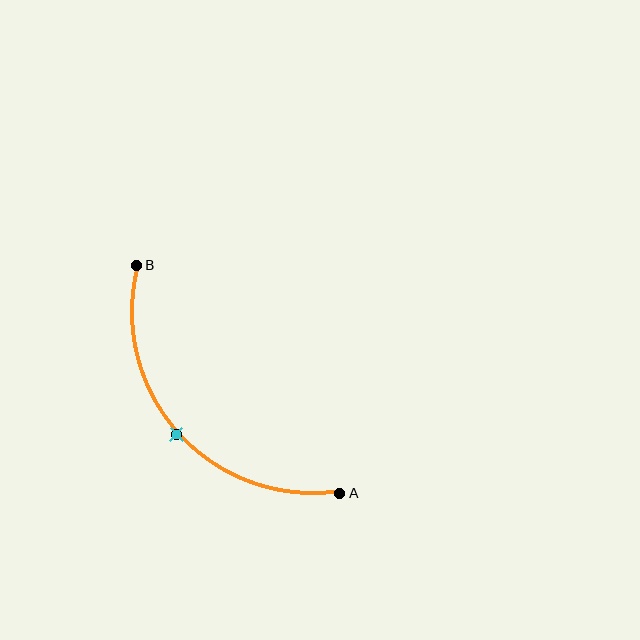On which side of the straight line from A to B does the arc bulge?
The arc bulges below and to the left of the straight line connecting A and B.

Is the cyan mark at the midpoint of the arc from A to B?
Yes. The cyan mark lies on the arc at equal arc-length from both A and B — it is the arc midpoint.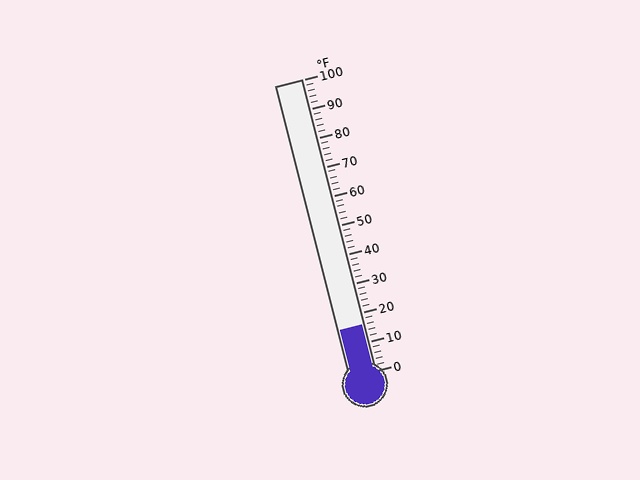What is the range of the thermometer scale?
The thermometer scale ranges from 0°F to 100°F.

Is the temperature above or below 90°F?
The temperature is below 90°F.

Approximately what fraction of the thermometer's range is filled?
The thermometer is filled to approximately 15% of its range.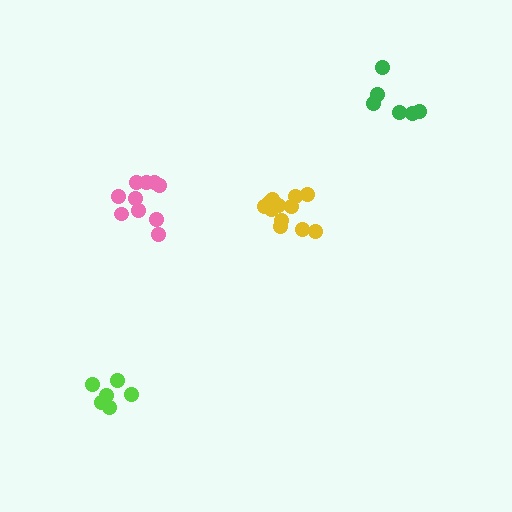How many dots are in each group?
Group 1: 10 dots, Group 2: 6 dots, Group 3: 12 dots, Group 4: 6 dots (34 total).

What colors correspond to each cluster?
The clusters are colored: pink, green, yellow, lime.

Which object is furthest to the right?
The green cluster is rightmost.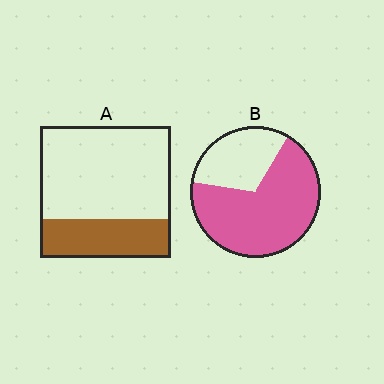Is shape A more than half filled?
No.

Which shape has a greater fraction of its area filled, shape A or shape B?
Shape B.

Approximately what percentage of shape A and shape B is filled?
A is approximately 30% and B is approximately 70%.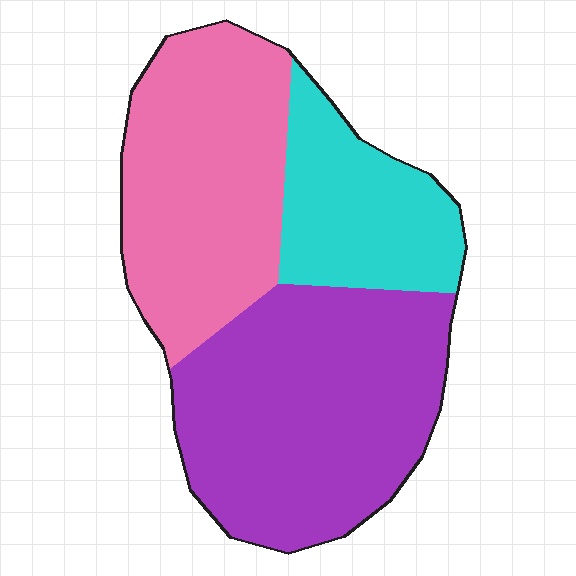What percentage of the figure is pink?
Pink covers around 35% of the figure.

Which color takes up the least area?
Cyan, at roughly 20%.